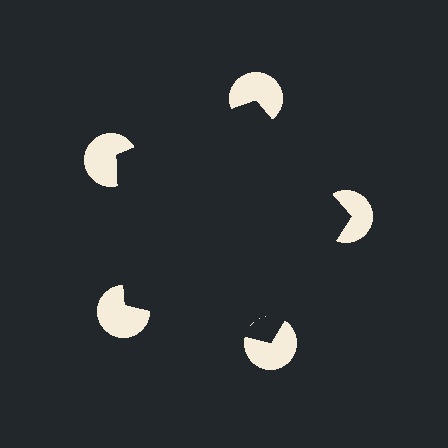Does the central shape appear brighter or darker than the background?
It typically appears slightly darker than the background, even though no actual brightness change is drawn.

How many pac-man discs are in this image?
There are 5 — one at each vertex of the illusory pentagon.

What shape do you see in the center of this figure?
An illusory pentagon — its edges are inferred from the aligned wedge cuts in the pac-man discs, not physically drawn.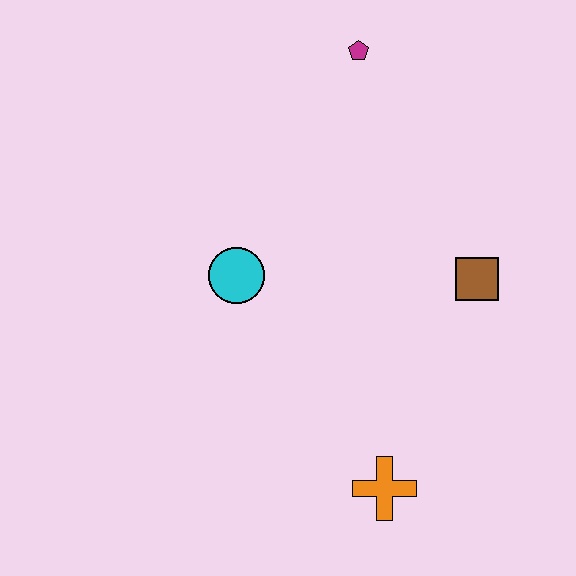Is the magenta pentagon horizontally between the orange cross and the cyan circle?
Yes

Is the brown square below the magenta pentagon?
Yes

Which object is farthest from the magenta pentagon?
The orange cross is farthest from the magenta pentagon.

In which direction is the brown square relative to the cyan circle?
The brown square is to the right of the cyan circle.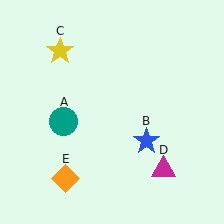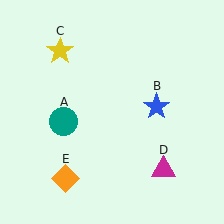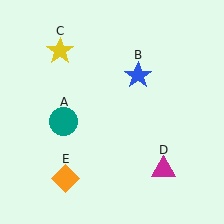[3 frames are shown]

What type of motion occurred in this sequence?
The blue star (object B) rotated counterclockwise around the center of the scene.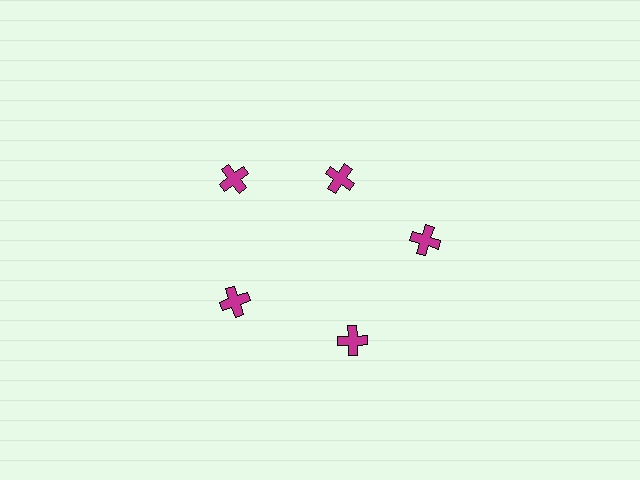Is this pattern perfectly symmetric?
No. The 5 magenta crosses are arranged in a ring, but one element near the 1 o'clock position is pulled inward toward the center, breaking the 5-fold rotational symmetry.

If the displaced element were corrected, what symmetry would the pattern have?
It would have 5-fold rotational symmetry — the pattern would map onto itself every 72 degrees.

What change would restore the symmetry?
The symmetry would be restored by moving it outward, back onto the ring so that all 5 crosses sit at equal angles and equal distance from the center.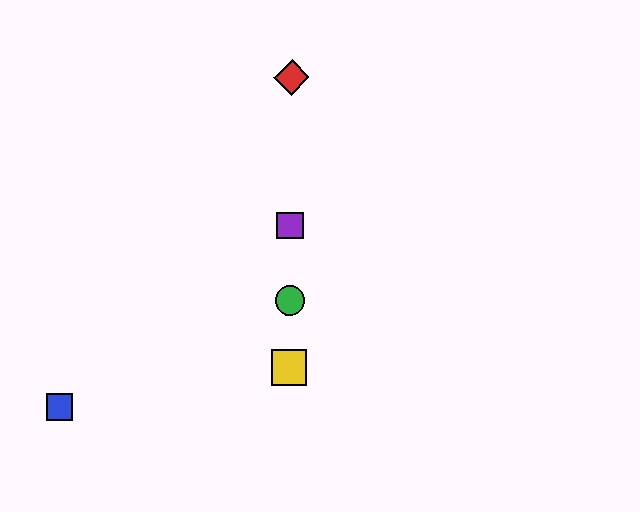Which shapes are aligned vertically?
The red diamond, the green circle, the yellow square, the purple square are aligned vertically.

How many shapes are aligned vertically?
4 shapes (the red diamond, the green circle, the yellow square, the purple square) are aligned vertically.